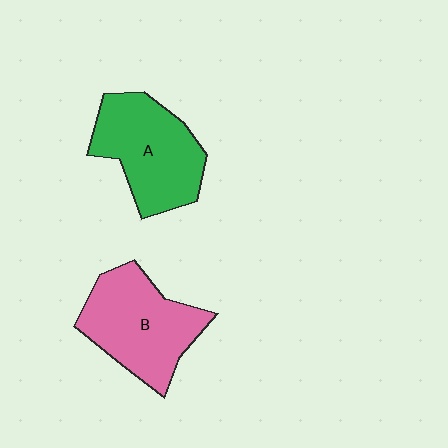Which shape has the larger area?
Shape B (pink).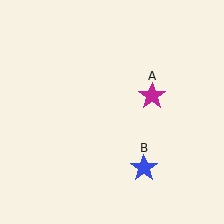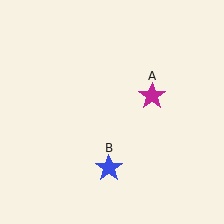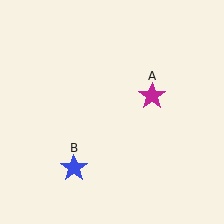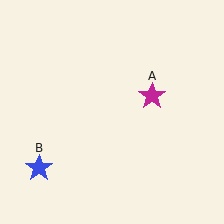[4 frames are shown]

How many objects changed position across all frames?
1 object changed position: blue star (object B).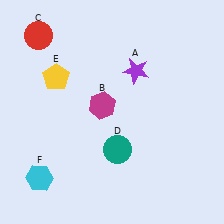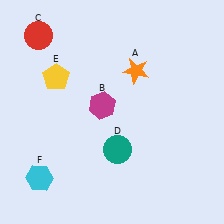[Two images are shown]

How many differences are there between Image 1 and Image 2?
There is 1 difference between the two images.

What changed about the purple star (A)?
In Image 1, A is purple. In Image 2, it changed to orange.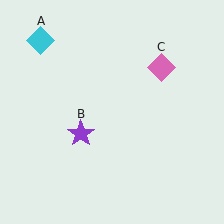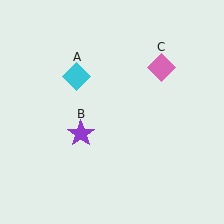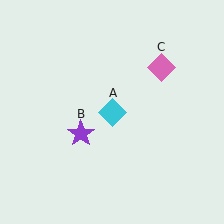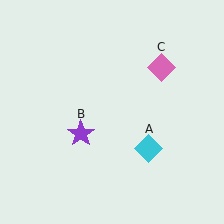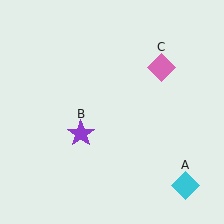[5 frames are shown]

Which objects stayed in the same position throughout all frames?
Purple star (object B) and pink diamond (object C) remained stationary.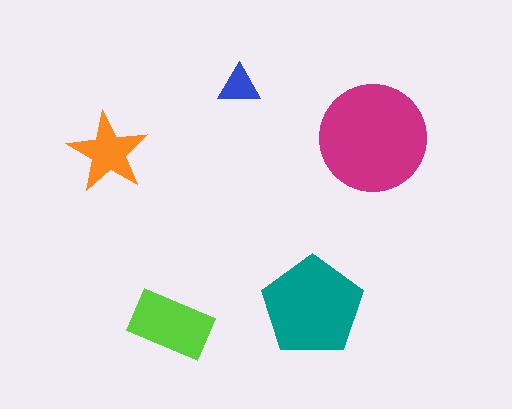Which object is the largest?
The magenta circle.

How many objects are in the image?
There are 5 objects in the image.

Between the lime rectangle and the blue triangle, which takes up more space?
The lime rectangle.